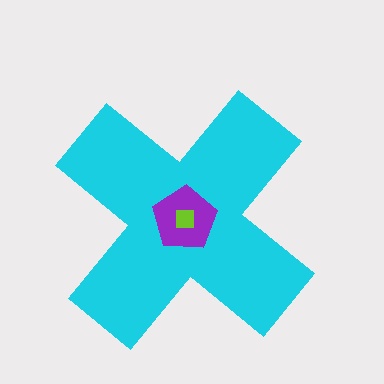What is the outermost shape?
The cyan cross.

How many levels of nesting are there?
3.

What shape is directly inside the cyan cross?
The purple pentagon.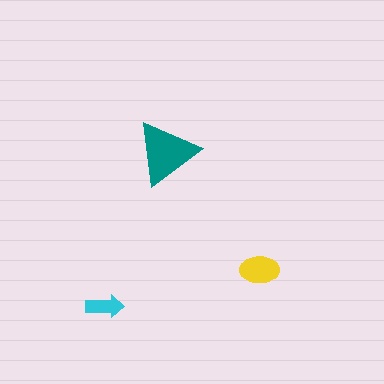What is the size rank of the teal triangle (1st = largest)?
1st.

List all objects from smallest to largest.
The cyan arrow, the yellow ellipse, the teal triangle.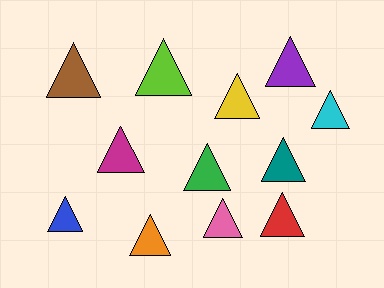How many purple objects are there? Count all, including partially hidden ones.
There is 1 purple object.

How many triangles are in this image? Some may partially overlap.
There are 12 triangles.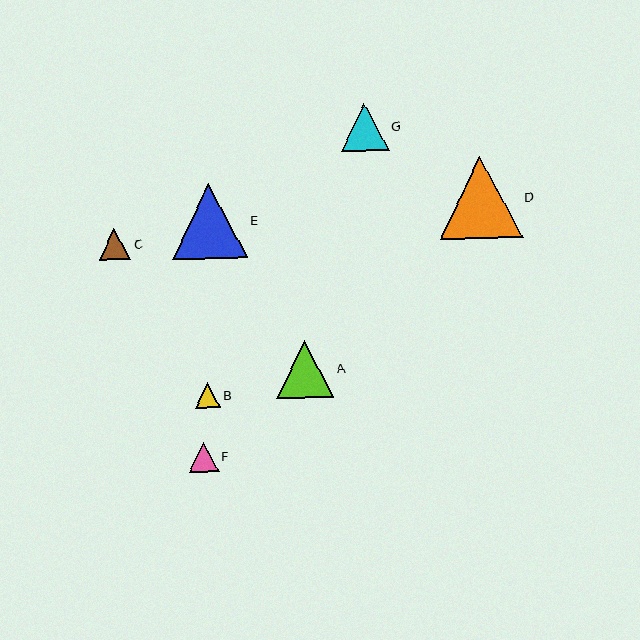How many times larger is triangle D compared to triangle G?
Triangle D is approximately 1.7 times the size of triangle G.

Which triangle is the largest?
Triangle D is the largest with a size of approximately 83 pixels.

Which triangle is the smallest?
Triangle B is the smallest with a size of approximately 25 pixels.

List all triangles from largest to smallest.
From largest to smallest: D, E, A, G, C, F, B.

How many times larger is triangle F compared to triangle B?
Triangle F is approximately 1.2 times the size of triangle B.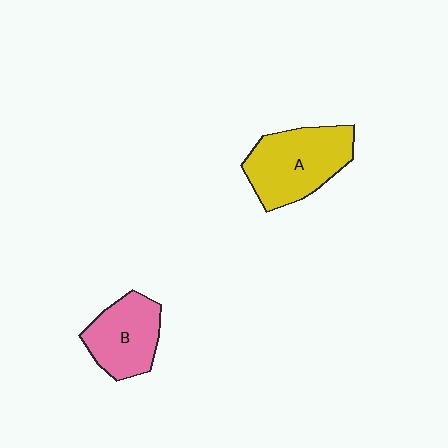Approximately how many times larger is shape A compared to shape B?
Approximately 1.3 times.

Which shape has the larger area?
Shape A (yellow).